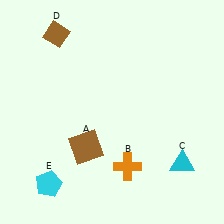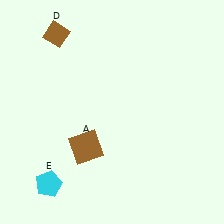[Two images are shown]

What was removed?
The orange cross (B), the cyan triangle (C) were removed in Image 2.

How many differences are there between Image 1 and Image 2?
There are 2 differences between the two images.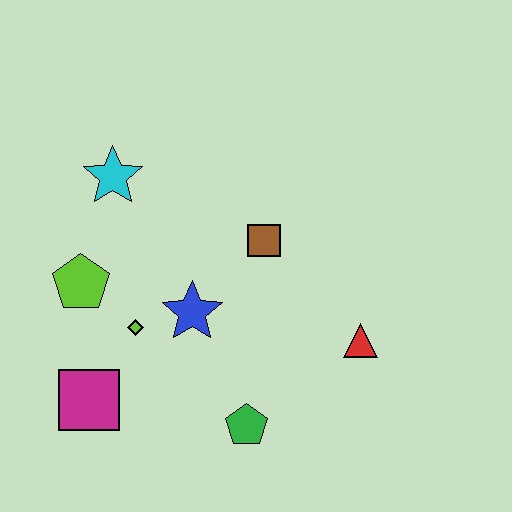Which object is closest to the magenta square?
The lime diamond is closest to the magenta square.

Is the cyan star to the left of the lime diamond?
Yes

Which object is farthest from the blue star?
The red triangle is farthest from the blue star.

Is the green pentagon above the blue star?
No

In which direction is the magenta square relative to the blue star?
The magenta square is to the left of the blue star.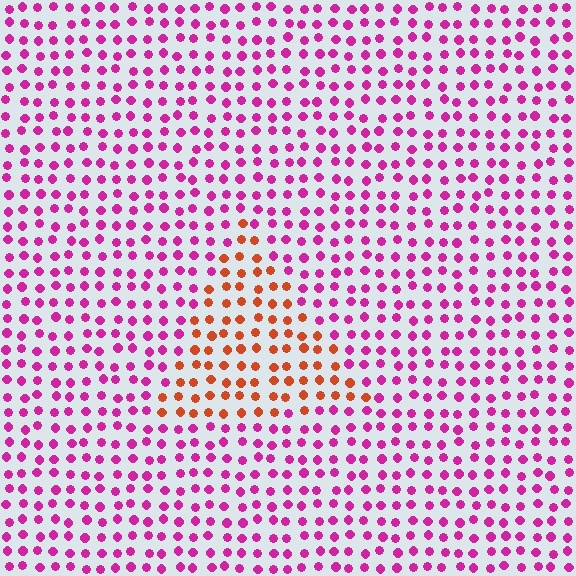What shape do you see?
I see a triangle.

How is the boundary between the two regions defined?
The boundary is defined purely by a slight shift in hue (about 57 degrees). Spacing, size, and orientation are identical on both sides.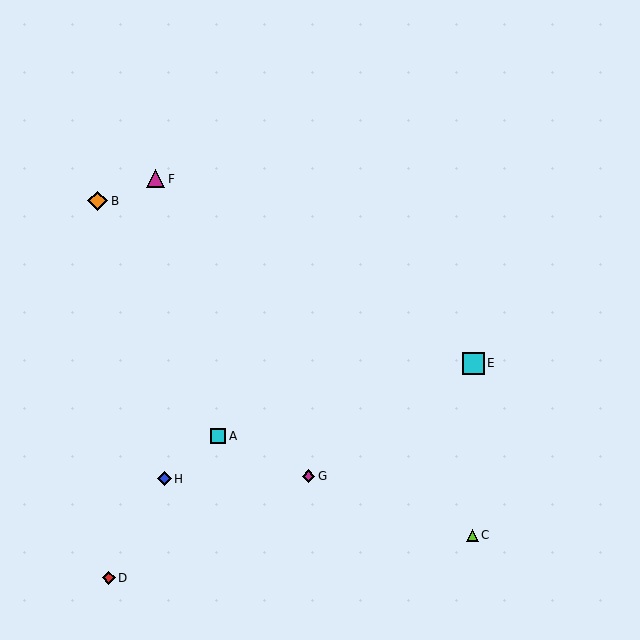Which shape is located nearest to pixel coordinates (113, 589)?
The red diamond (labeled D) at (109, 578) is nearest to that location.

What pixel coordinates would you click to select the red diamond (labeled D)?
Click at (109, 578) to select the red diamond D.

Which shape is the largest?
The cyan square (labeled E) is the largest.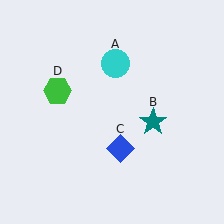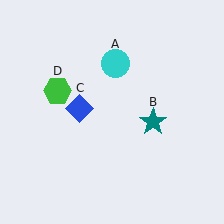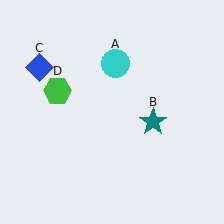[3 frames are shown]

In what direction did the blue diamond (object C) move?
The blue diamond (object C) moved up and to the left.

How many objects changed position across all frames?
1 object changed position: blue diamond (object C).